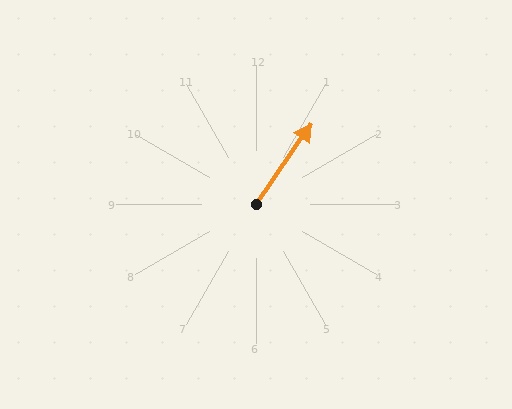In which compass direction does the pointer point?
Northeast.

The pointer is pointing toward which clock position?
Roughly 1 o'clock.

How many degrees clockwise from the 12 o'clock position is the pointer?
Approximately 34 degrees.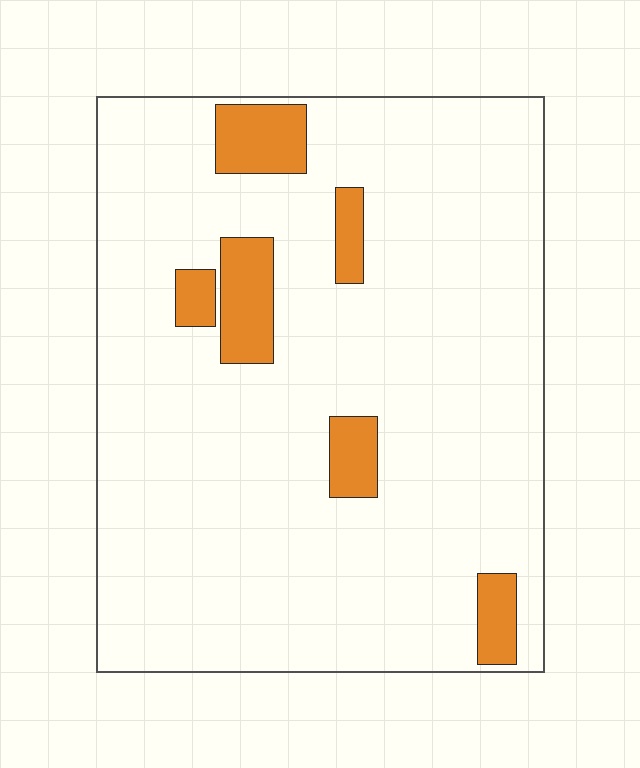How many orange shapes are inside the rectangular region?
6.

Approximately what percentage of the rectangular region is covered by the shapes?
Approximately 10%.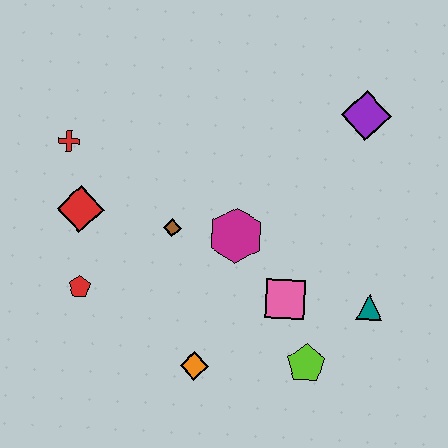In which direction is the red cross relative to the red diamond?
The red cross is above the red diamond.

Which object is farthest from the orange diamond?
The purple diamond is farthest from the orange diamond.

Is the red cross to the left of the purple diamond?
Yes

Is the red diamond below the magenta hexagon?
No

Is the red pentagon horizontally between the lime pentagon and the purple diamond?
No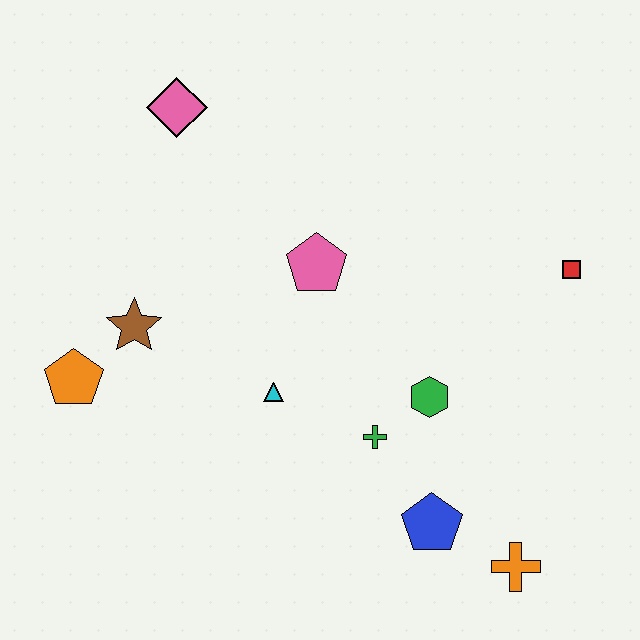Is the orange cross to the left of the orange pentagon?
No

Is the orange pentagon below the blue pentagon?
No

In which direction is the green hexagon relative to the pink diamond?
The green hexagon is below the pink diamond.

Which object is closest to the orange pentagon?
The brown star is closest to the orange pentagon.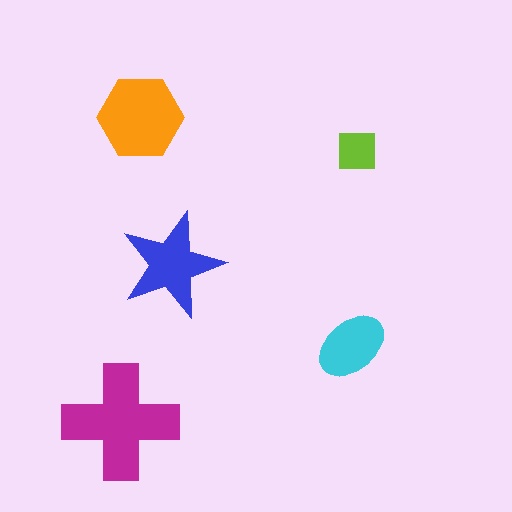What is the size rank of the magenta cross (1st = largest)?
1st.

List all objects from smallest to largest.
The lime square, the cyan ellipse, the blue star, the orange hexagon, the magenta cross.